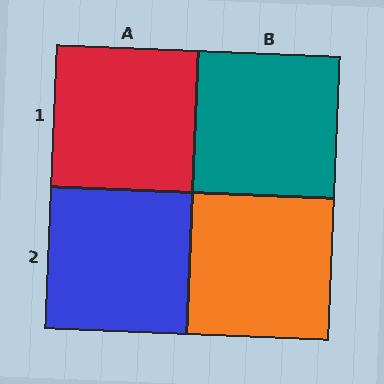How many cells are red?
1 cell is red.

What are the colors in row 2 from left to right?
Blue, orange.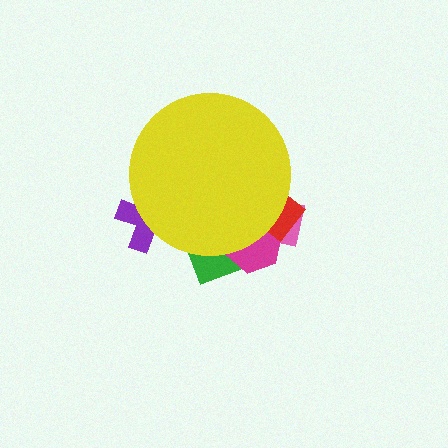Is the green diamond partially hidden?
Yes, the green diamond is partially hidden behind the yellow circle.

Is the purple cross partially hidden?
Yes, the purple cross is partially hidden behind the yellow circle.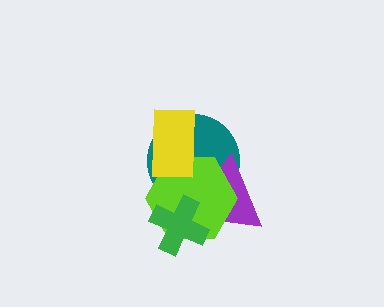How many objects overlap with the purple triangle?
3 objects overlap with the purple triangle.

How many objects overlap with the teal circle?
4 objects overlap with the teal circle.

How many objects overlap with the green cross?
3 objects overlap with the green cross.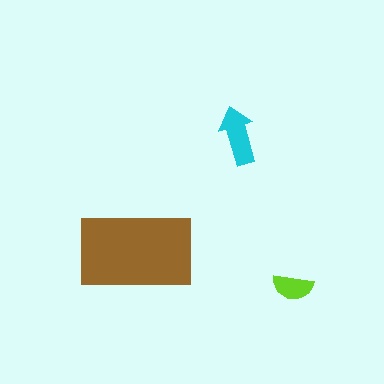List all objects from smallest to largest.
The lime semicircle, the cyan arrow, the brown rectangle.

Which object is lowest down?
The lime semicircle is bottommost.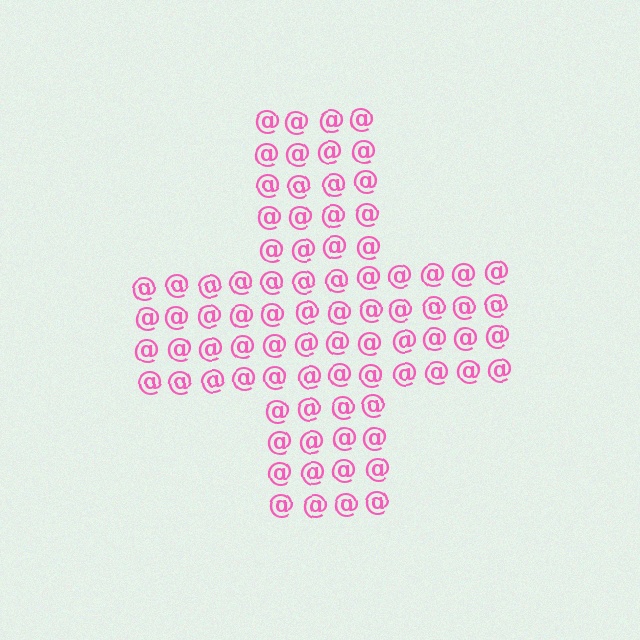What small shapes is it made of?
It is made of small at signs.